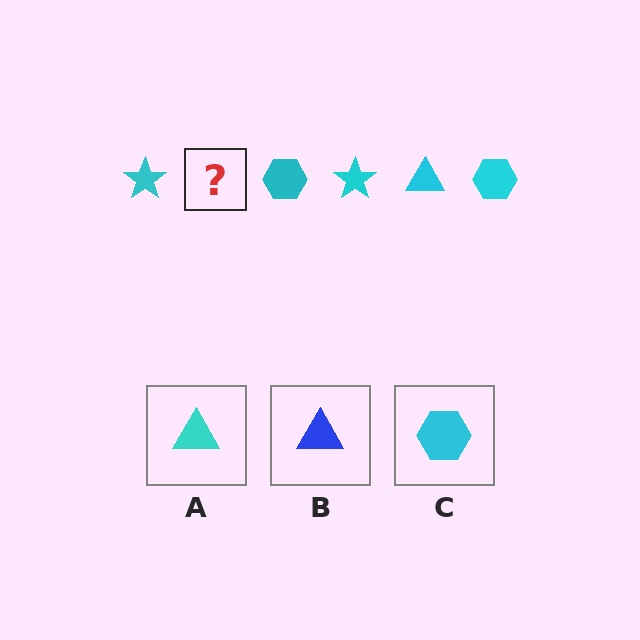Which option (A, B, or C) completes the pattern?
A.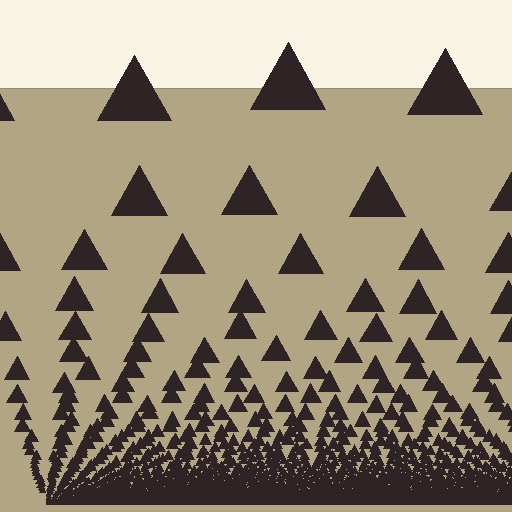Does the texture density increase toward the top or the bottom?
Density increases toward the bottom.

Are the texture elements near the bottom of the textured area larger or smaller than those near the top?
Smaller. The gradient is inverted — elements near the bottom are smaller and denser.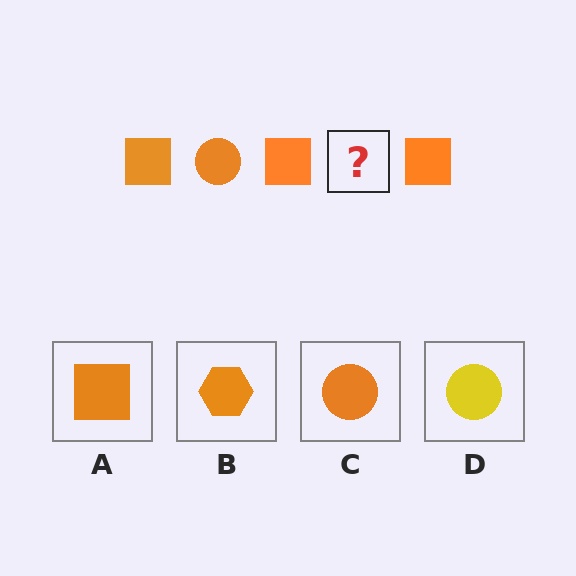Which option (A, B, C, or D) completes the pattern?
C.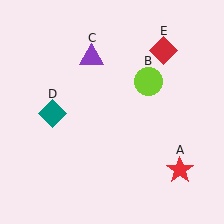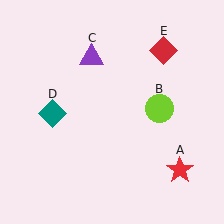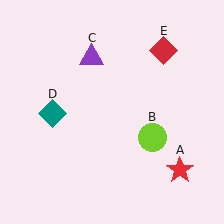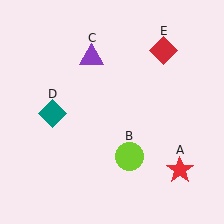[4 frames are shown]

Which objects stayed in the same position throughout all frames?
Red star (object A) and purple triangle (object C) and teal diamond (object D) and red diamond (object E) remained stationary.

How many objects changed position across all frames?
1 object changed position: lime circle (object B).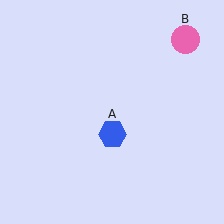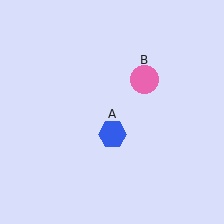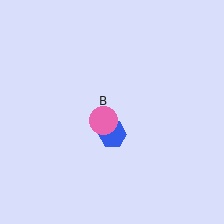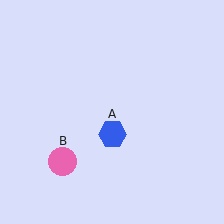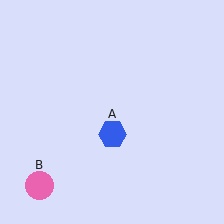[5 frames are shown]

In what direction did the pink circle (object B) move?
The pink circle (object B) moved down and to the left.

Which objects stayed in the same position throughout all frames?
Blue hexagon (object A) remained stationary.